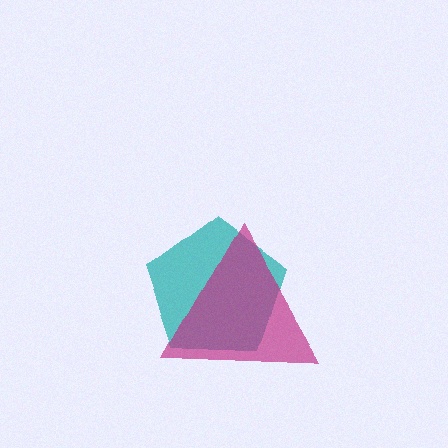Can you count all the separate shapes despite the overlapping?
Yes, there are 2 separate shapes.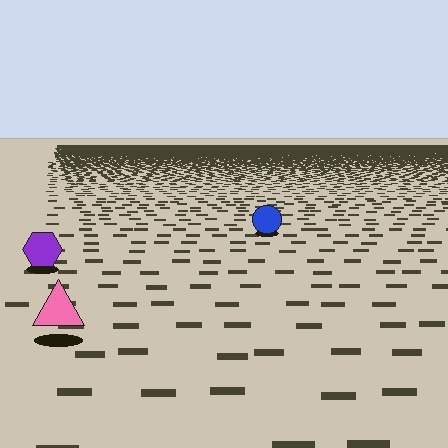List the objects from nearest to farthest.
From nearest to farthest: the pink triangle, the purple hexagon, the blue circle.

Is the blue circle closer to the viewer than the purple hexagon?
No. The purple hexagon is closer — you can tell from the texture gradient: the ground texture is coarser near it.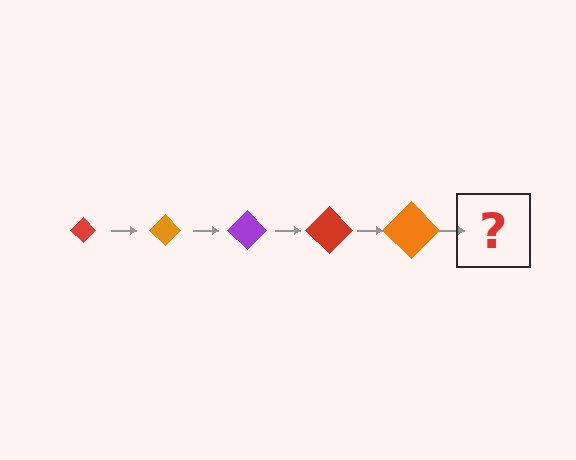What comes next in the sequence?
The next element should be a purple diamond, larger than the previous one.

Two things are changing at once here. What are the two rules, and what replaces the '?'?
The two rules are that the diamond grows larger each step and the color cycles through red, orange, and purple. The '?' should be a purple diamond, larger than the previous one.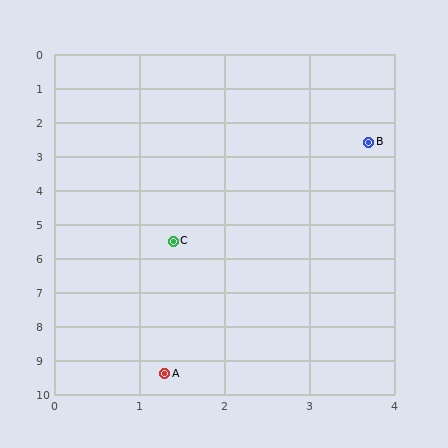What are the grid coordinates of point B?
Point B is at approximately (3.7, 2.6).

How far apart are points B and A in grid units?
Points B and A are about 7.2 grid units apart.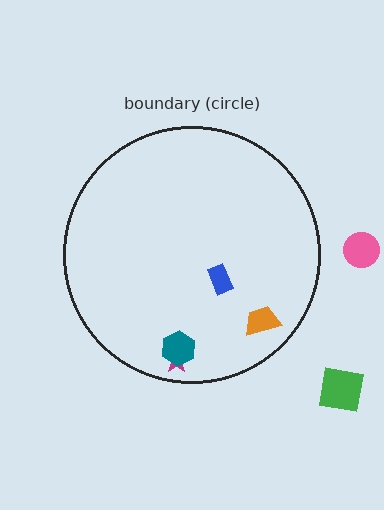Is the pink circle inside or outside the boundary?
Outside.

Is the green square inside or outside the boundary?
Outside.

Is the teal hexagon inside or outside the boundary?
Inside.